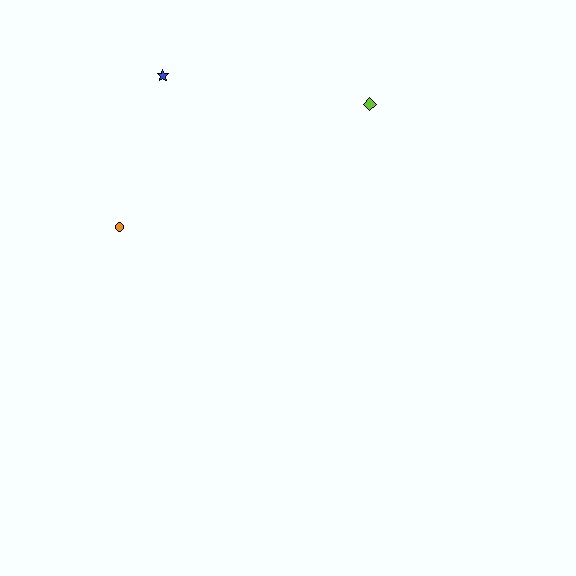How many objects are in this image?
There are 3 objects.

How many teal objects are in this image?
There are no teal objects.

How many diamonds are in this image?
There is 1 diamond.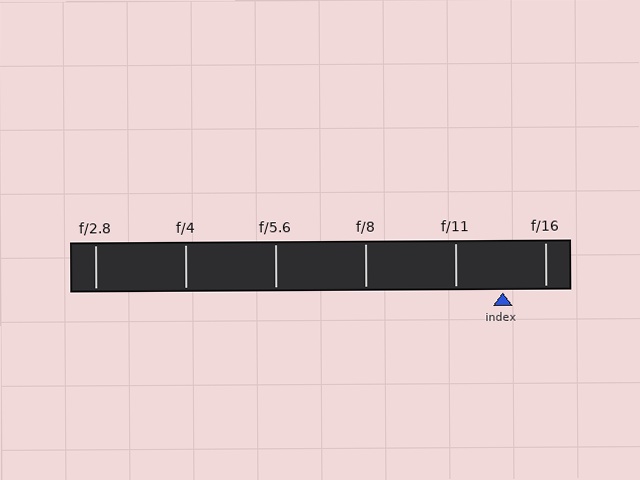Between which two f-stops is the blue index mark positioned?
The index mark is between f/11 and f/16.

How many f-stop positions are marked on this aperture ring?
There are 6 f-stop positions marked.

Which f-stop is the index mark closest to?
The index mark is closest to f/16.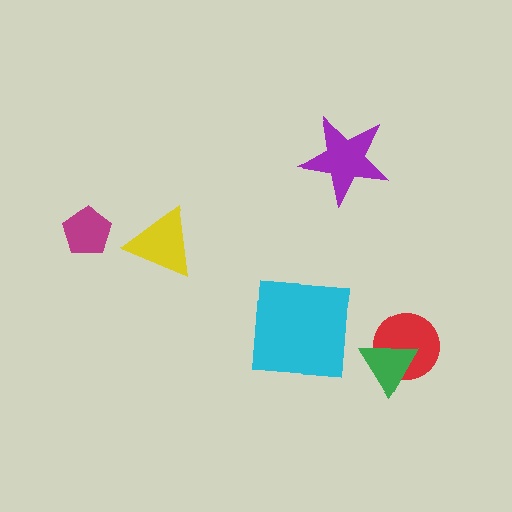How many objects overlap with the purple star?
0 objects overlap with the purple star.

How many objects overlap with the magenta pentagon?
0 objects overlap with the magenta pentagon.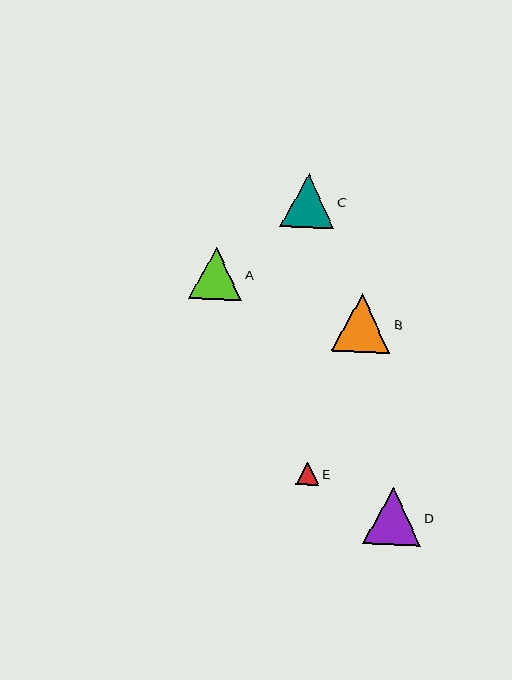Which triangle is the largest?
Triangle B is the largest with a size of approximately 58 pixels.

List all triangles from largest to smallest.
From largest to smallest: B, D, C, A, E.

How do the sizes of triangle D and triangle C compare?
Triangle D and triangle C are approximately the same size.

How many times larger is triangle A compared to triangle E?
Triangle A is approximately 2.3 times the size of triangle E.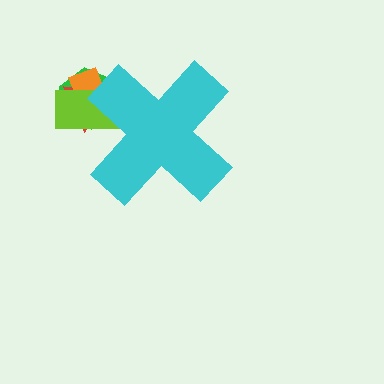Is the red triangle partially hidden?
Yes, the red triangle is partially hidden behind the cyan cross.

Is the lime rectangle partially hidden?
Yes, the lime rectangle is partially hidden behind the cyan cross.